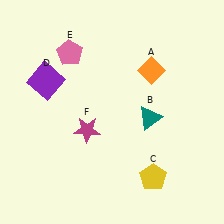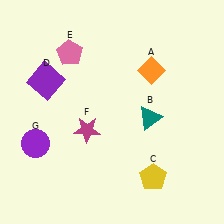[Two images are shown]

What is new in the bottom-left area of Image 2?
A purple circle (G) was added in the bottom-left area of Image 2.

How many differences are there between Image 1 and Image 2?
There is 1 difference between the two images.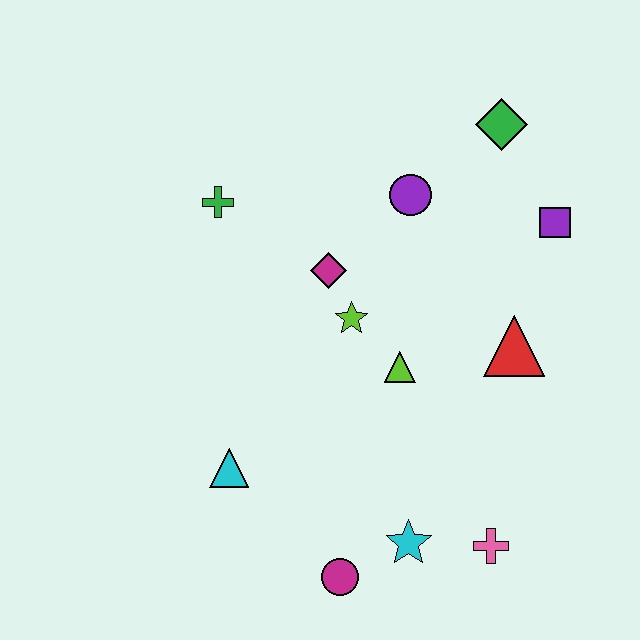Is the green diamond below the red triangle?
No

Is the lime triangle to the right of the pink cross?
No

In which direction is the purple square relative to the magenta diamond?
The purple square is to the right of the magenta diamond.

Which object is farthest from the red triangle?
The green cross is farthest from the red triangle.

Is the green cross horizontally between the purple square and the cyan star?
No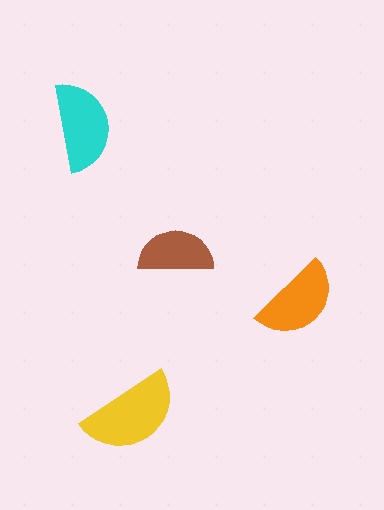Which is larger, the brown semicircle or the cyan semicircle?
The cyan one.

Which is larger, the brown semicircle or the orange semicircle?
The orange one.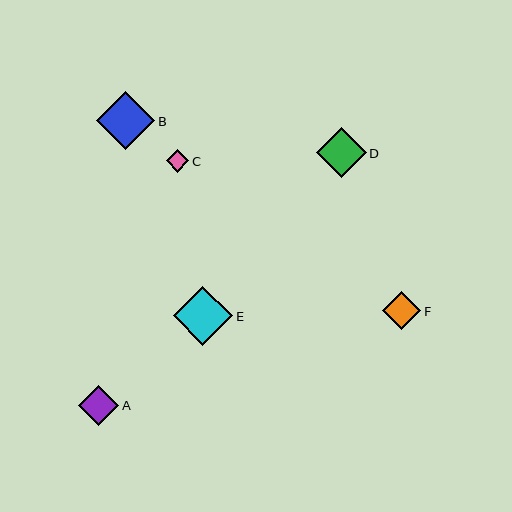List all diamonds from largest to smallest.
From largest to smallest: E, B, D, A, F, C.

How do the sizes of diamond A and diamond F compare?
Diamond A and diamond F are approximately the same size.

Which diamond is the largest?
Diamond E is the largest with a size of approximately 60 pixels.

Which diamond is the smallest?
Diamond C is the smallest with a size of approximately 23 pixels.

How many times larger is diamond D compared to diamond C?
Diamond D is approximately 2.2 times the size of diamond C.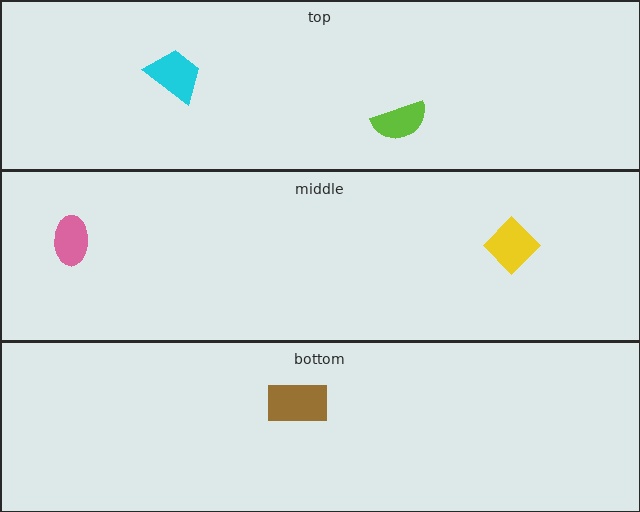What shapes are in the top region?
The lime semicircle, the cyan trapezoid.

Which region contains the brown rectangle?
The bottom region.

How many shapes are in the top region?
2.